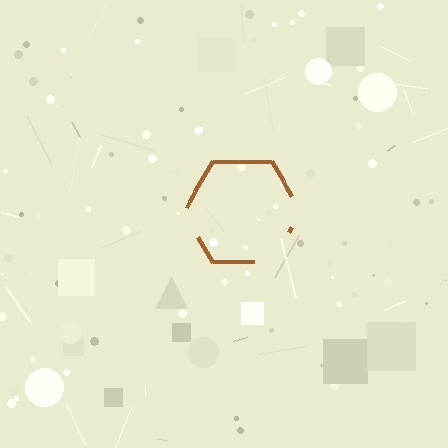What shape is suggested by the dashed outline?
The dashed outline suggests a hexagon.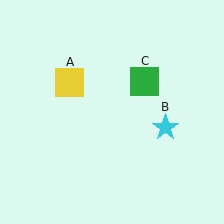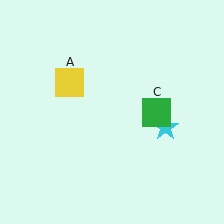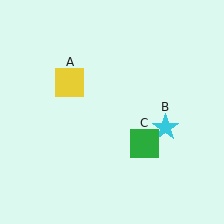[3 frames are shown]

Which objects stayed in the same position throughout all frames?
Yellow square (object A) and cyan star (object B) remained stationary.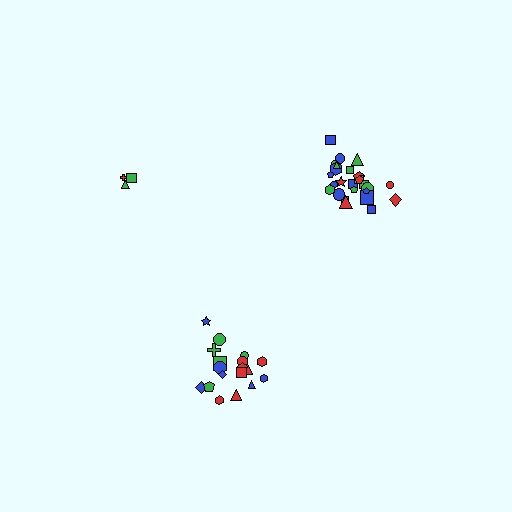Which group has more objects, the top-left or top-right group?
The top-right group.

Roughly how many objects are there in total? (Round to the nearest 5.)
Roughly 45 objects in total.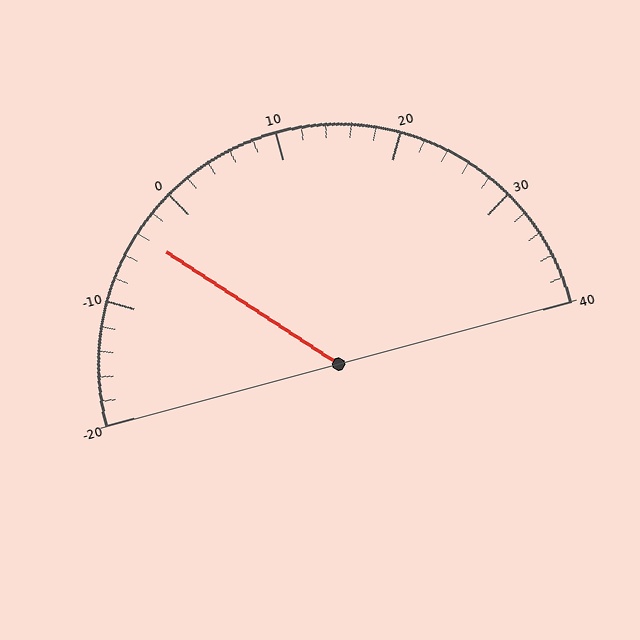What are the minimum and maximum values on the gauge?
The gauge ranges from -20 to 40.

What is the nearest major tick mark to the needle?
The nearest major tick mark is 0.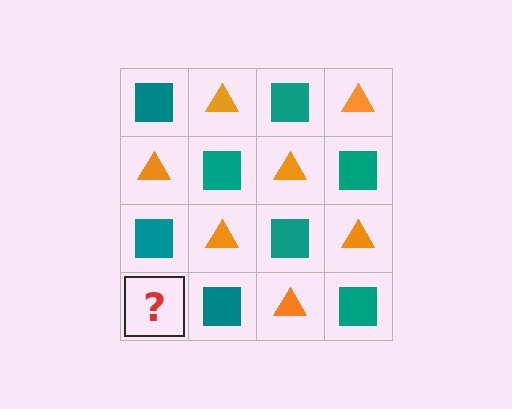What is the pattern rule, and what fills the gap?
The rule is that it alternates teal square and orange triangle in a checkerboard pattern. The gap should be filled with an orange triangle.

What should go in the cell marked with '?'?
The missing cell should contain an orange triangle.